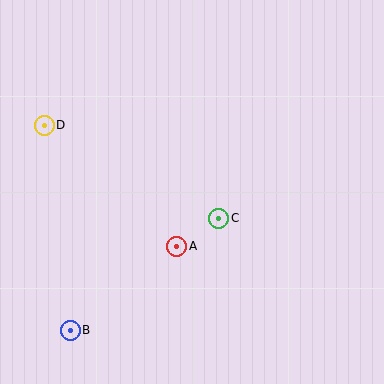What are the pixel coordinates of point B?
Point B is at (70, 330).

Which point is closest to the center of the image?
Point C at (219, 218) is closest to the center.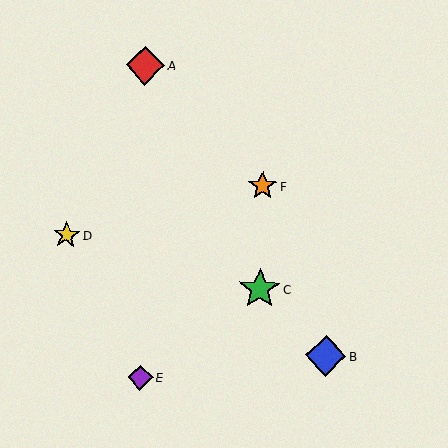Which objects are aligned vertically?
Objects C, F are aligned vertically.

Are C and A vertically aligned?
No, C is at x≈260 and A is at x≈145.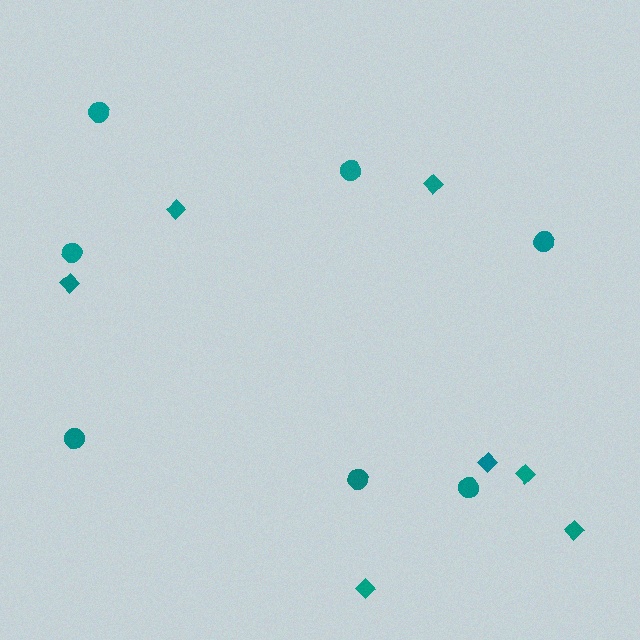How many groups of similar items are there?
There are 2 groups: one group of diamonds (7) and one group of circles (7).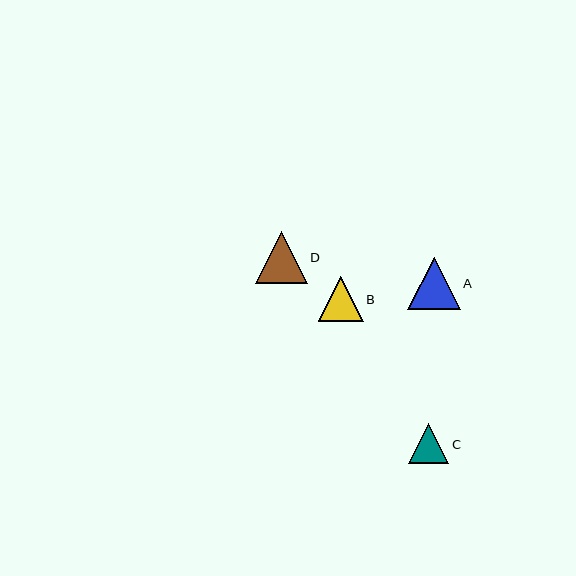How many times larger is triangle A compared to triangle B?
Triangle A is approximately 1.2 times the size of triangle B.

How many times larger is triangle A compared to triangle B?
Triangle A is approximately 1.2 times the size of triangle B.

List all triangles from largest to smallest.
From largest to smallest: A, D, B, C.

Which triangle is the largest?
Triangle A is the largest with a size of approximately 52 pixels.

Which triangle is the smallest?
Triangle C is the smallest with a size of approximately 40 pixels.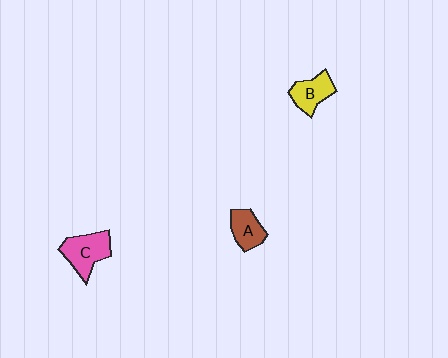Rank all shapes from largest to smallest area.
From largest to smallest: C (pink), B (yellow), A (brown).